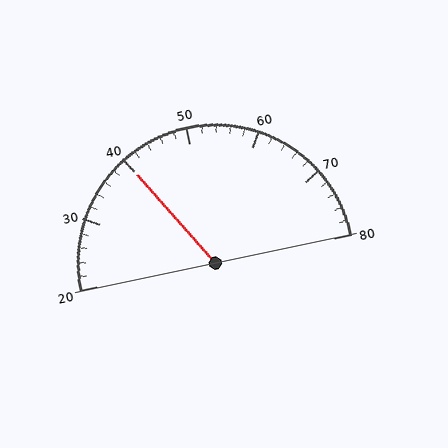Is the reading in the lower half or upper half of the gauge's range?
The reading is in the lower half of the range (20 to 80).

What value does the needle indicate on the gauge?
The needle indicates approximately 40.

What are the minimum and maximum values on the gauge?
The gauge ranges from 20 to 80.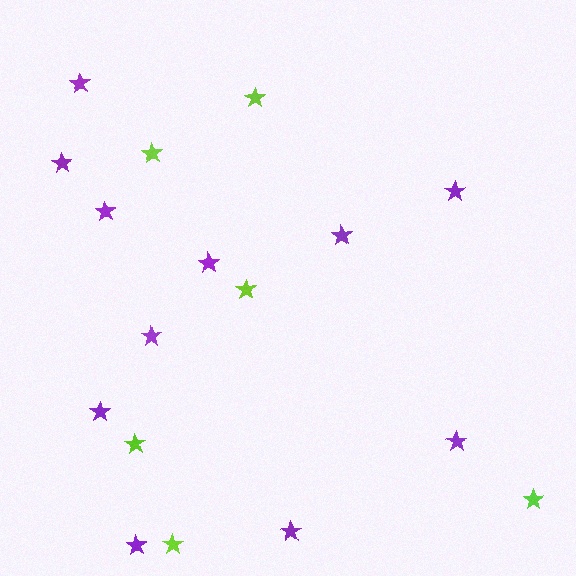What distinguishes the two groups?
There are 2 groups: one group of purple stars (11) and one group of lime stars (6).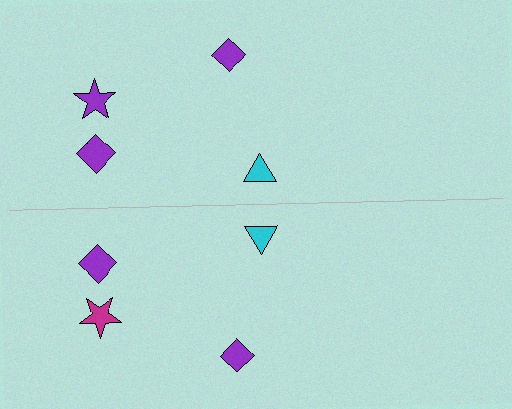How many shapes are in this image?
There are 8 shapes in this image.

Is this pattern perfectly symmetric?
No, the pattern is not perfectly symmetric. The magenta star on the bottom side breaks the symmetry — its mirror counterpart is purple.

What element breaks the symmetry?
The magenta star on the bottom side breaks the symmetry — its mirror counterpart is purple.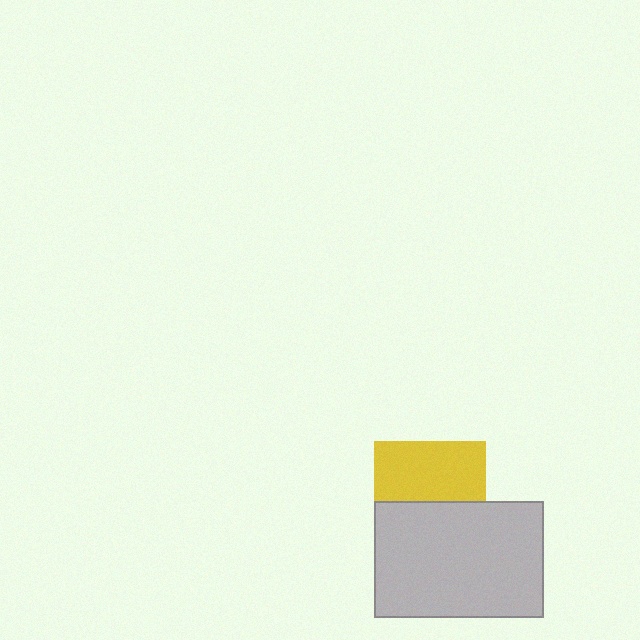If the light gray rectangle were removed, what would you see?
You would see the complete yellow square.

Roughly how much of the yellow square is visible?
About half of it is visible (roughly 54%).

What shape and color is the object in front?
The object in front is a light gray rectangle.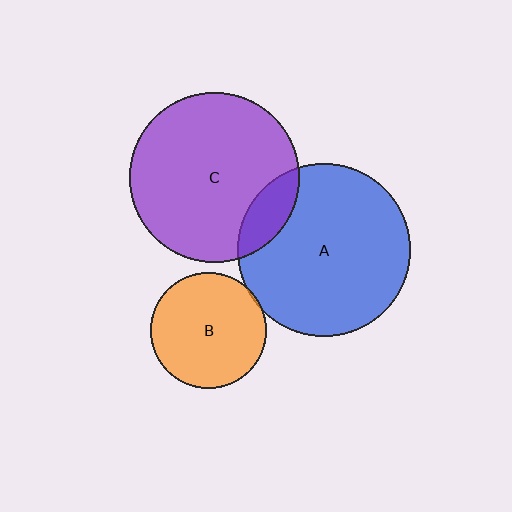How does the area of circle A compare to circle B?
Approximately 2.2 times.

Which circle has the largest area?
Circle A (blue).